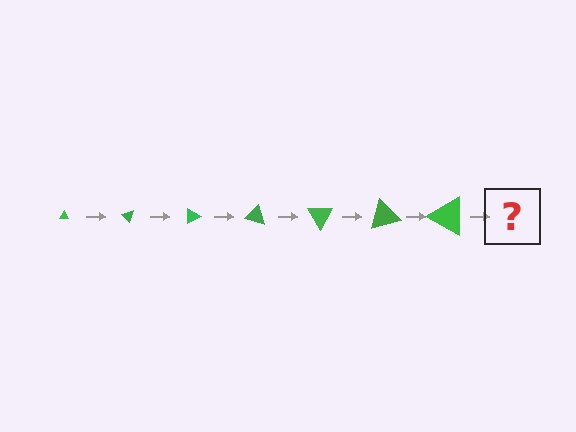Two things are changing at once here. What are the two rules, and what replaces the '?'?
The two rules are that the triangle grows larger each step and it rotates 45 degrees each step. The '?' should be a triangle, larger than the previous one and rotated 315 degrees from the start.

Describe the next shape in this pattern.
It should be a triangle, larger than the previous one and rotated 315 degrees from the start.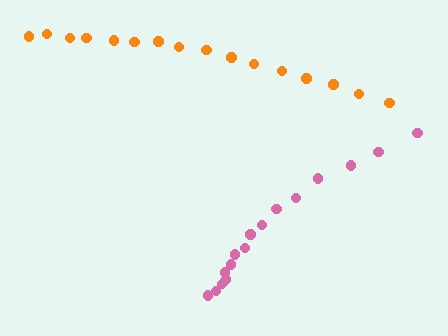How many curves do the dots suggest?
There are 2 distinct paths.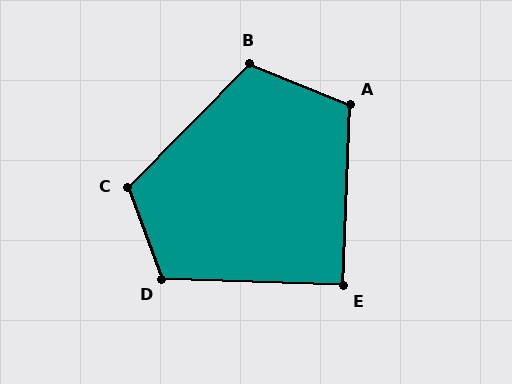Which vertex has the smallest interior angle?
E, at approximately 90 degrees.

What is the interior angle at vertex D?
Approximately 112 degrees (obtuse).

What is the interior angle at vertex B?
Approximately 112 degrees (obtuse).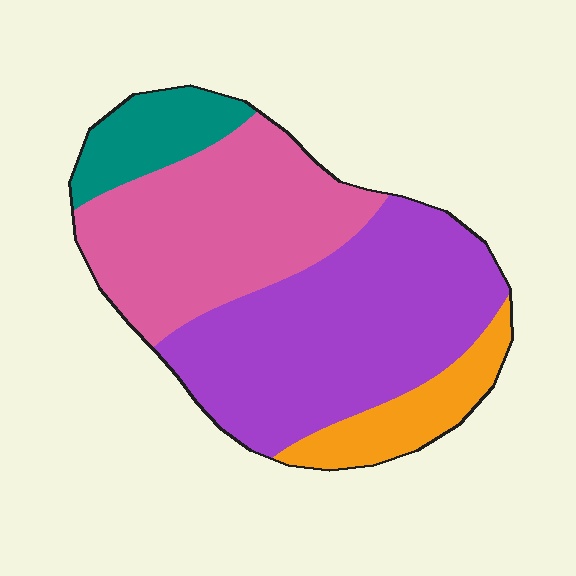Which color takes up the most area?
Purple, at roughly 45%.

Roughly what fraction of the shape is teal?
Teal takes up less than a sixth of the shape.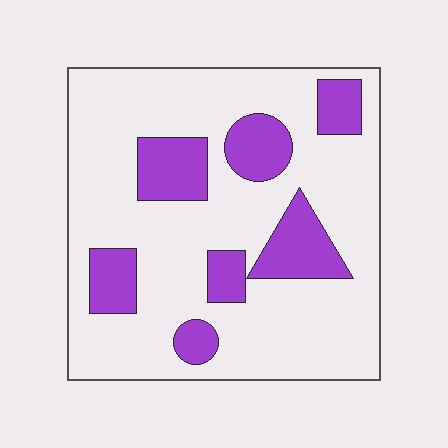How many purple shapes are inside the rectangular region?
7.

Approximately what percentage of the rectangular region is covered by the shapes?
Approximately 25%.